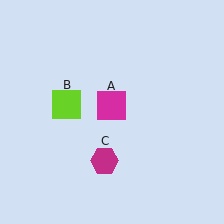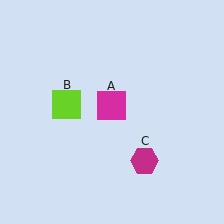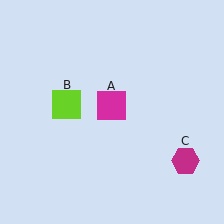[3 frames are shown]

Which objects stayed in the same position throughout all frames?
Magenta square (object A) and lime square (object B) remained stationary.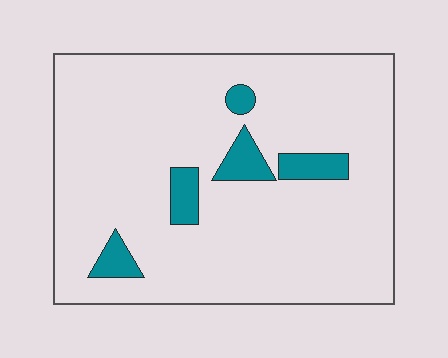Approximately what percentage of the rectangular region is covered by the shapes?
Approximately 10%.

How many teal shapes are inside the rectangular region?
5.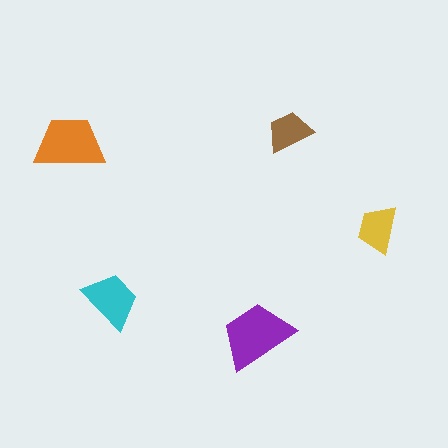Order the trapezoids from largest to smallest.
the purple one, the orange one, the cyan one, the yellow one, the brown one.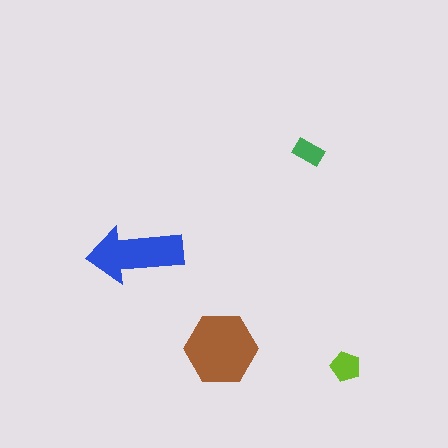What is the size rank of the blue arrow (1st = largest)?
2nd.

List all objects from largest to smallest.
The brown hexagon, the blue arrow, the lime pentagon, the green rectangle.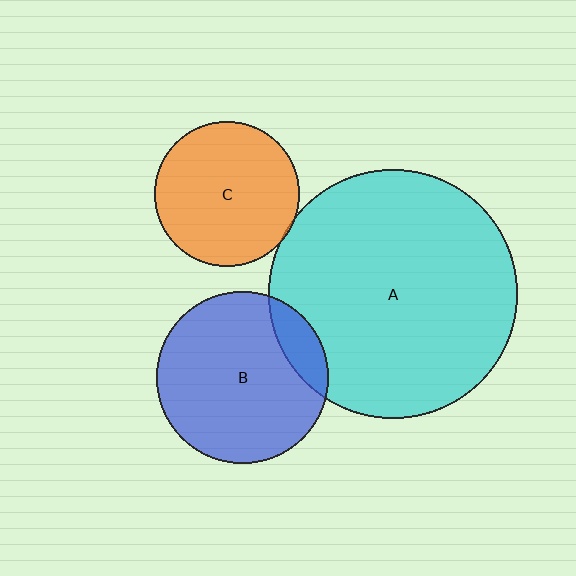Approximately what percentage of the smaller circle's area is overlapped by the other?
Approximately 15%.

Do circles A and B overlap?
Yes.